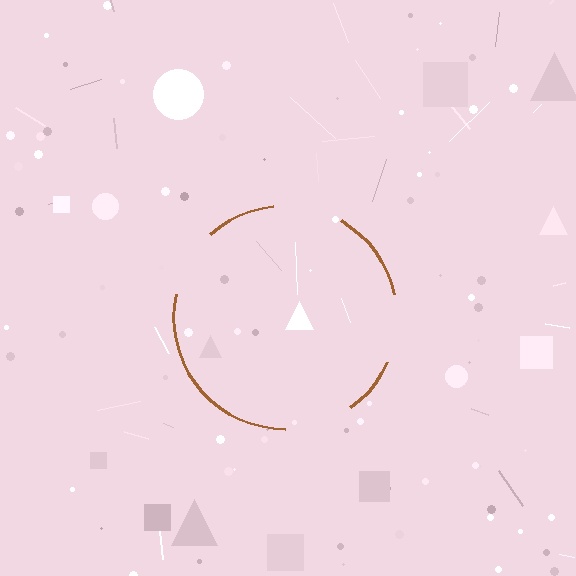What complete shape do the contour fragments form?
The contour fragments form a circle.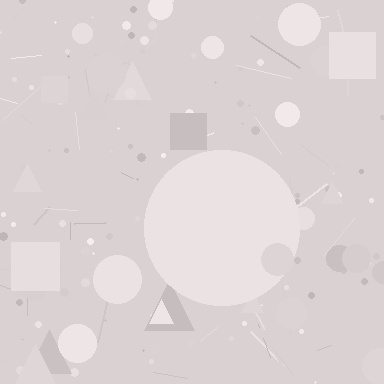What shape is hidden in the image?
A circle is hidden in the image.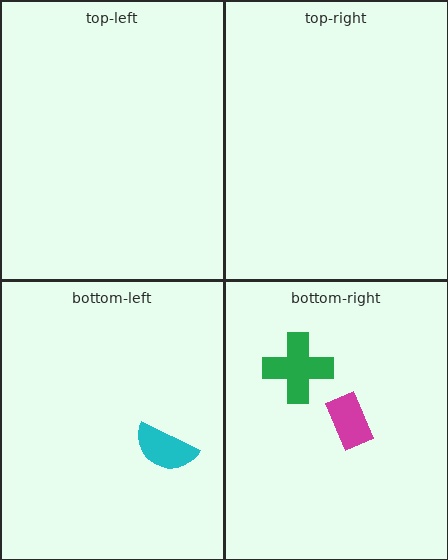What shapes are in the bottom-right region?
The green cross, the magenta rectangle.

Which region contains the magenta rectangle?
The bottom-right region.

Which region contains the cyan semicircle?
The bottom-left region.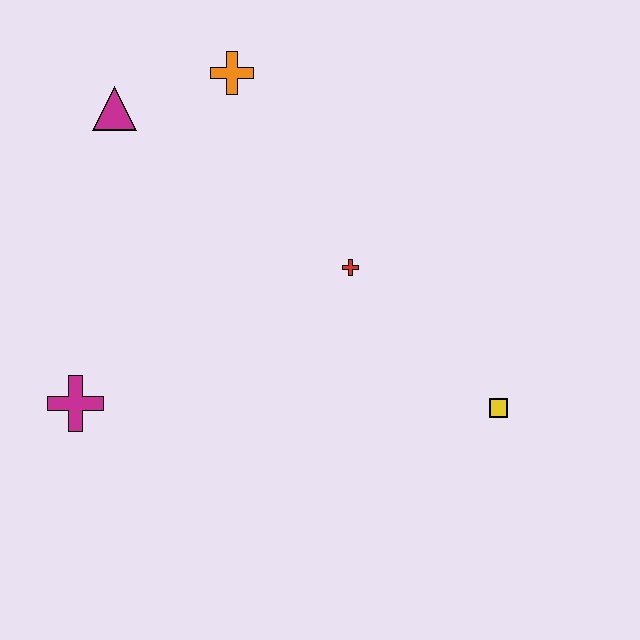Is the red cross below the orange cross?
Yes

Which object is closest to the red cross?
The yellow square is closest to the red cross.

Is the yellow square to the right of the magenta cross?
Yes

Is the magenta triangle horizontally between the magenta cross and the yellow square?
Yes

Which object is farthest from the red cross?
The magenta cross is farthest from the red cross.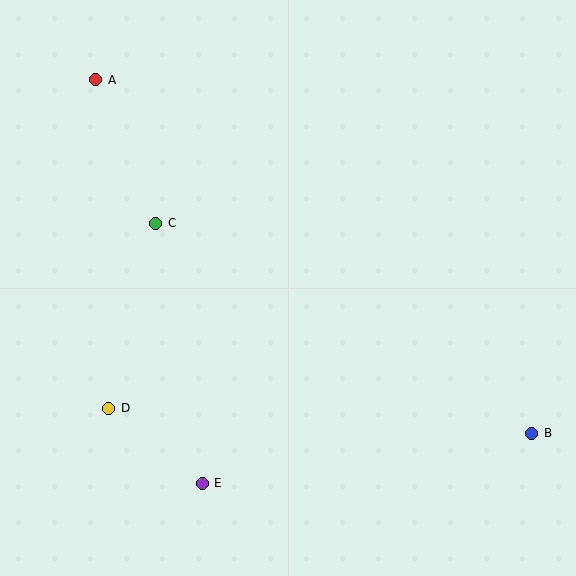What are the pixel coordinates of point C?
Point C is at (156, 223).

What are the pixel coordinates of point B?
Point B is at (532, 433).